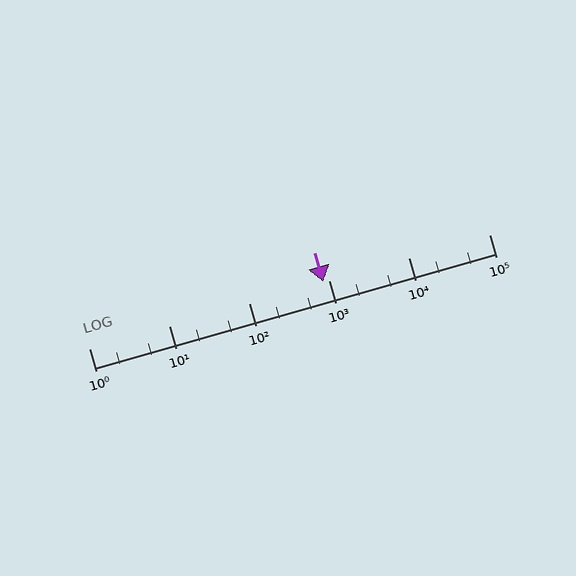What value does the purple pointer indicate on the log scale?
The pointer indicates approximately 840.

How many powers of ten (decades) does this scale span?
The scale spans 5 decades, from 1 to 100000.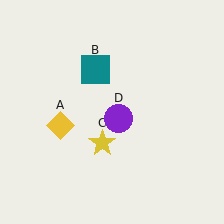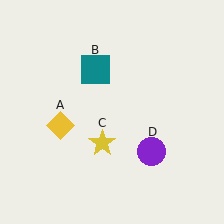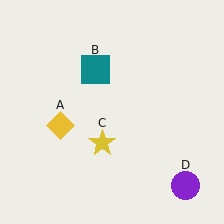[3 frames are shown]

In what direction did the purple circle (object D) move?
The purple circle (object D) moved down and to the right.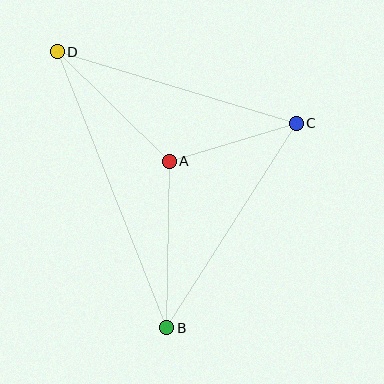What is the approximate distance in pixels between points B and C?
The distance between B and C is approximately 242 pixels.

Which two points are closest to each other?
Points A and C are closest to each other.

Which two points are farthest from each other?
Points B and D are farthest from each other.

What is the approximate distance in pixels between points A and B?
The distance between A and B is approximately 167 pixels.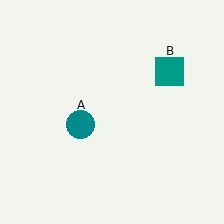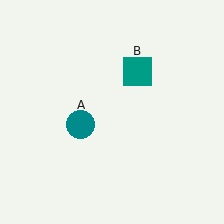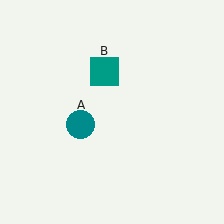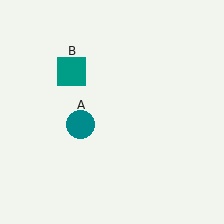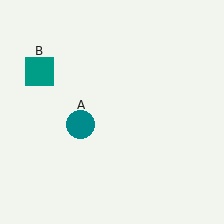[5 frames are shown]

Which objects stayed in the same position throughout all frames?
Teal circle (object A) remained stationary.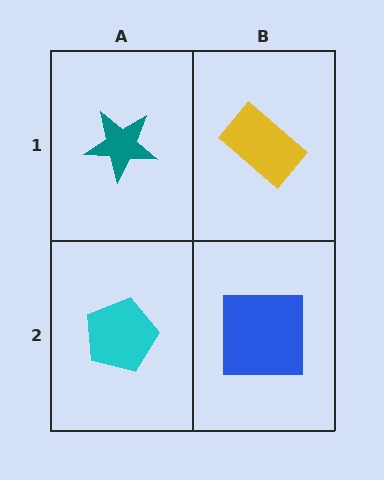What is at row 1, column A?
A teal star.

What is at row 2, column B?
A blue square.